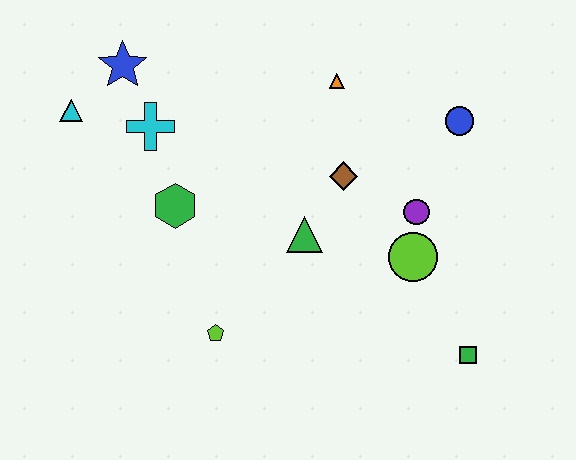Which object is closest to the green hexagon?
The cyan cross is closest to the green hexagon.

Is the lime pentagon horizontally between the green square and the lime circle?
No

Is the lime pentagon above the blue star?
No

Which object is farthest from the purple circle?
The cyan triangle is farthest from the purple circle.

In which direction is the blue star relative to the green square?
The blue star is to the left of the green square.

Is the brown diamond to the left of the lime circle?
Yes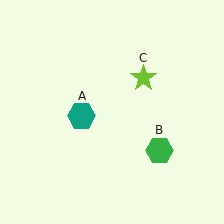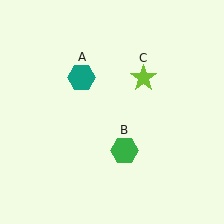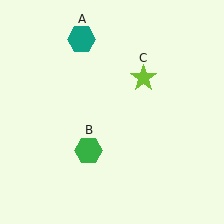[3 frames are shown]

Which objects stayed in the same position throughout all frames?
Lime star (object C) remained stationary.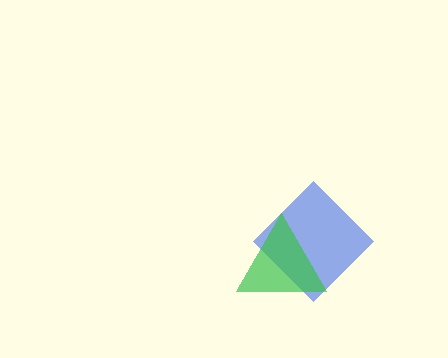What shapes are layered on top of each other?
The layered shapes are: a blue diamond, a green triangle.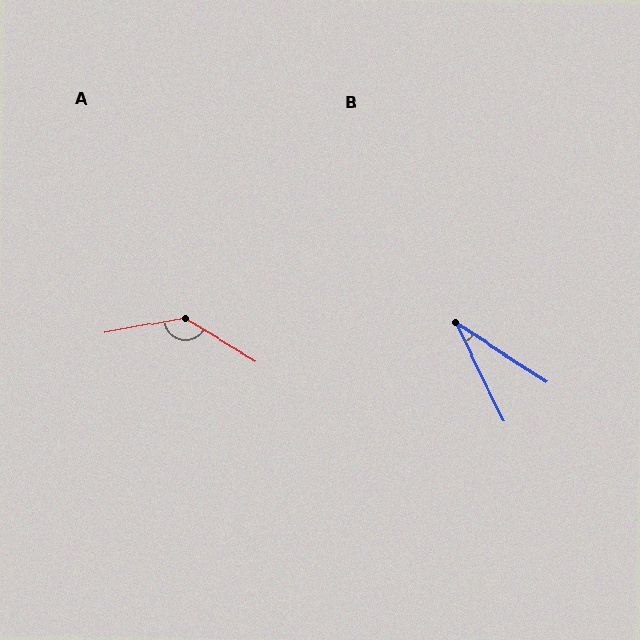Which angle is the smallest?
B, at approximately 31 degrees.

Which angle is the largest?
A, at approximately 139 degrees.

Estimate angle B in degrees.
Approximately 31 degrees.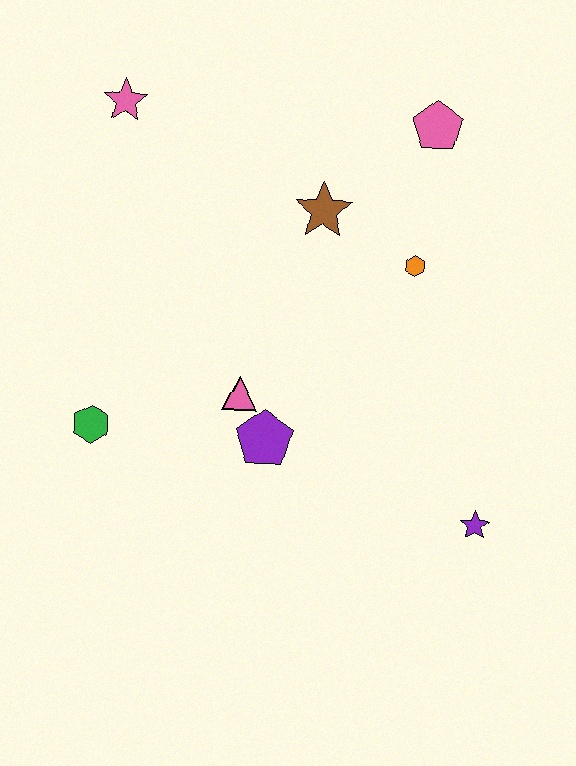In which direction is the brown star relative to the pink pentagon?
The brown star is to the left of the pink pentagon.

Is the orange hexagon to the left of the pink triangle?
No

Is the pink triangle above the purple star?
Yes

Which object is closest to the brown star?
The orange hexagon is closest to the brown star.